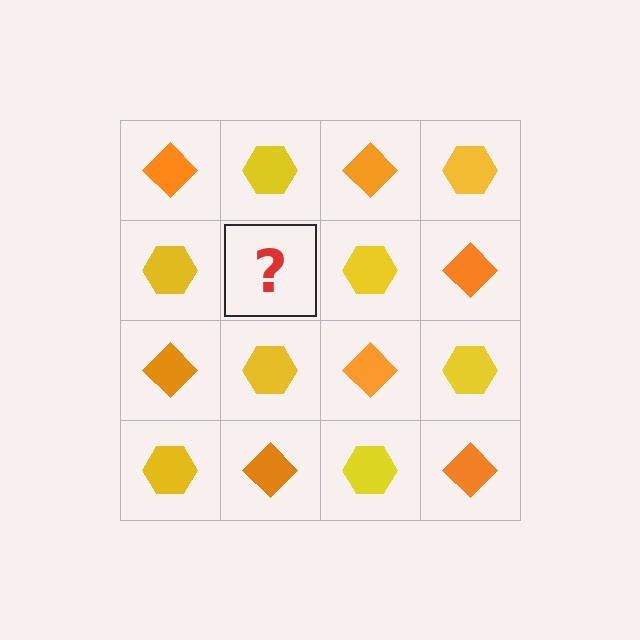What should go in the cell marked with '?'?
The missing cell should contain an orange diamond.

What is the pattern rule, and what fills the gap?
The rule is that it alternates orange diamond and yellow hexagon in a checkerboard pattern. The gap should be filled with an orange diamond.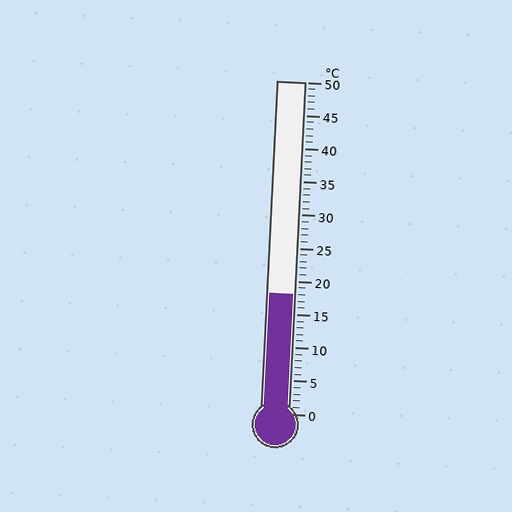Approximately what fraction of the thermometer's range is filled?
The thermometer is filled to approximately 35% of its range.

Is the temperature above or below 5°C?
The temperature is above 5°C.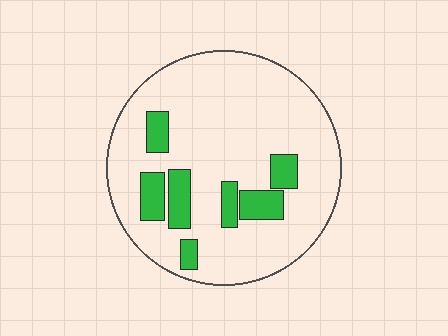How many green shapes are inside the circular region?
7.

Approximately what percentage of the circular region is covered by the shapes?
Approximately 15%.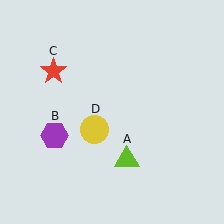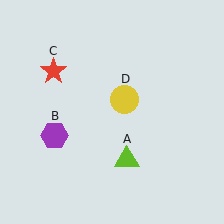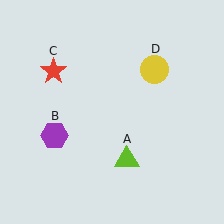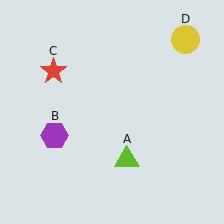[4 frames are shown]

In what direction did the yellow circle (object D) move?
The yellow circle (object D) moved up and to the right.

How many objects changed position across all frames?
1 object changed position: yellow circle (object D).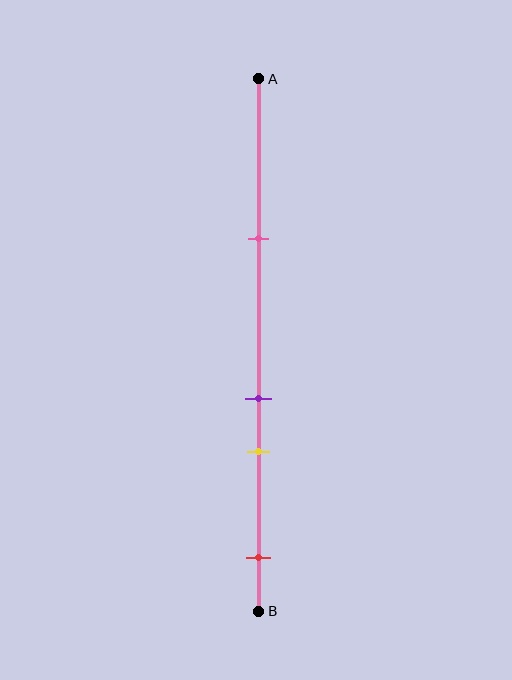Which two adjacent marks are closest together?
The purple and yellow marks are the closest adjacent pair.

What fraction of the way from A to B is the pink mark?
The pink mark is approximately 30% (0.3) of the way from A to B.